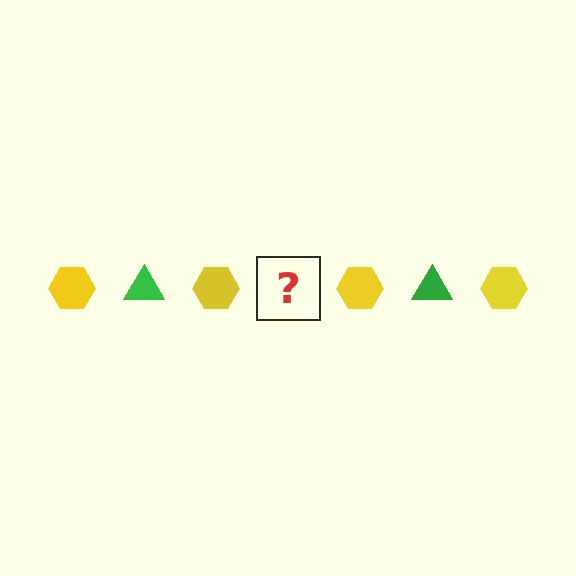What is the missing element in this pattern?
The missing element is a green triangle.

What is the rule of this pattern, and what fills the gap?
The rule is that the pattern alternates between yellow hexagon and green triangle. The gap should be filled with a green triangle.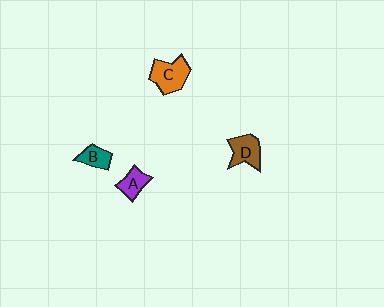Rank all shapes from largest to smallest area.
From largest to smallest: C (orange), D (brown), A (purple), B (teal).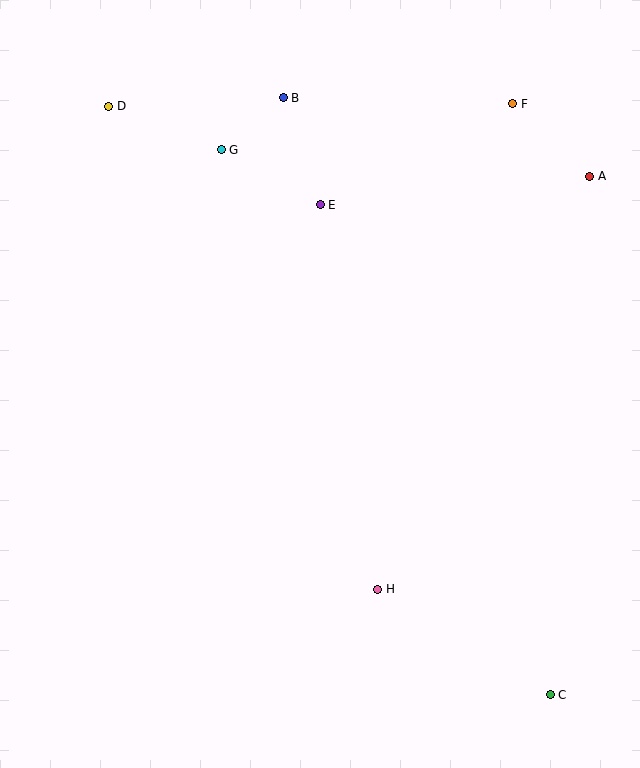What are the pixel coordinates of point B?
Point B is at (283, 98).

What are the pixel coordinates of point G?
Point G is at (221, 150).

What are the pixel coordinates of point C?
Point C is at (550, 695).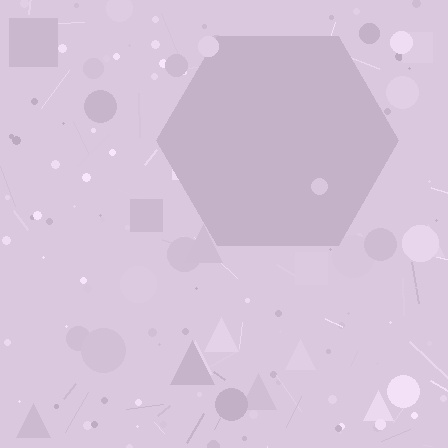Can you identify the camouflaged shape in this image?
The camouflaged shape is a hexagon.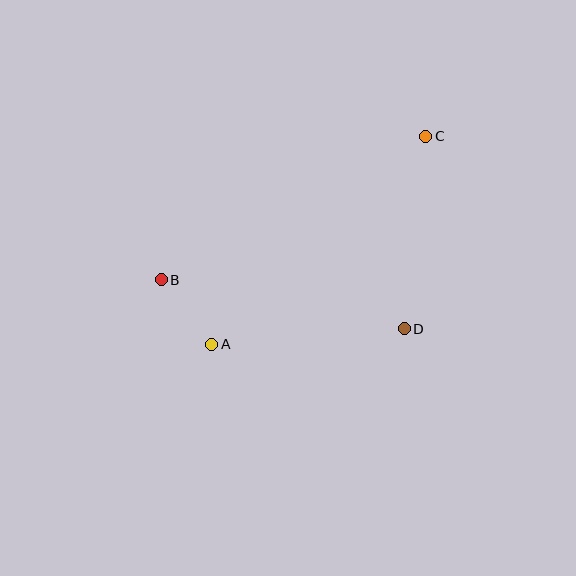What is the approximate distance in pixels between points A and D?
The distance between A and D is approximately 193 pixels.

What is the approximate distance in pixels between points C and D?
The distance between C and D is approximately 194 pixels.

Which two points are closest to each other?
Points A and B are closest to each other.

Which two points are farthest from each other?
Points B and C are farthest from each other.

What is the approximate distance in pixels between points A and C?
The distance between A and C is approximately 298 pixels.